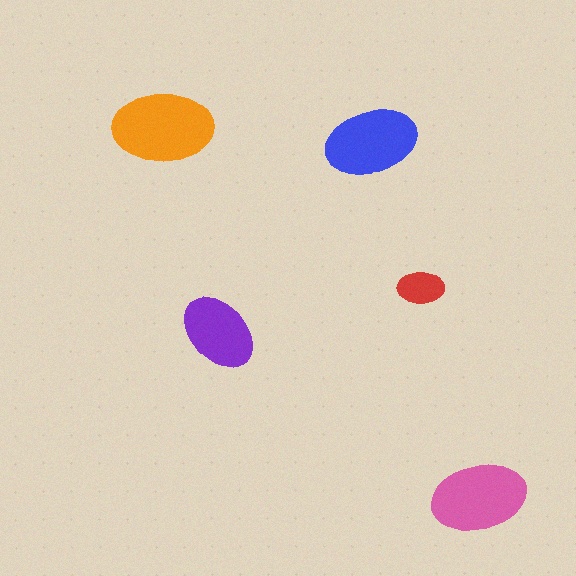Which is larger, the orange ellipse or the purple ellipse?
The orange one.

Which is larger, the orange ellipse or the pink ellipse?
The orange one.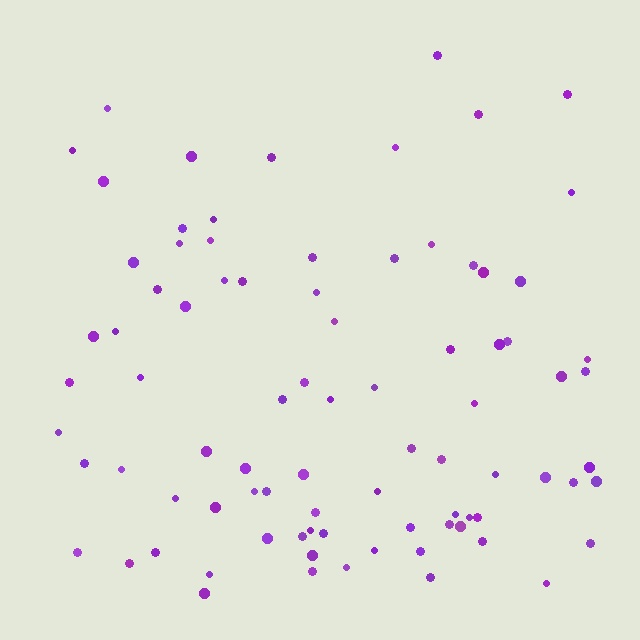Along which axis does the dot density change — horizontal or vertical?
Vertical.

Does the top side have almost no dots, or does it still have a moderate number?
Still a moderate number, just noticeably fewer than the bottom.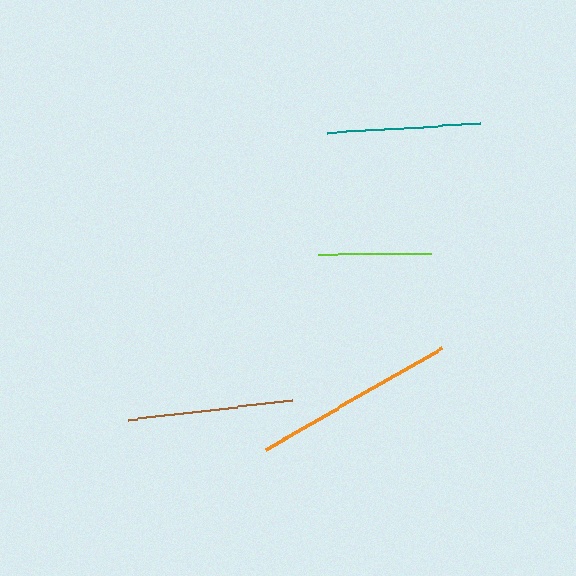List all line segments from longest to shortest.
From longest to shortest: orange, brown, teal, lime.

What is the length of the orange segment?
The orange segment is approximately 204 pixels long.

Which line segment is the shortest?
The lime line is the shortest at approximately 113 pixels.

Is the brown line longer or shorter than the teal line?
The brown line is longer than the teal line.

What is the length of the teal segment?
The teal segment is approximately 153 pixels long.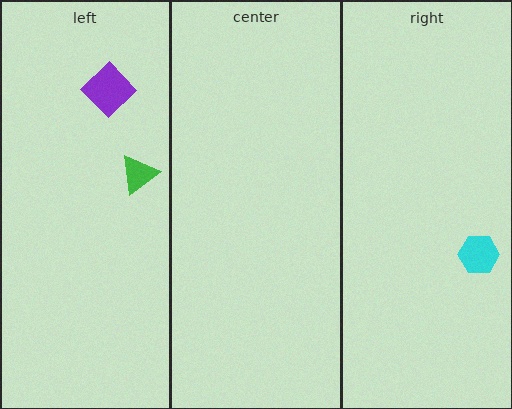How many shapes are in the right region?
1.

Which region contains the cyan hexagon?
The right region.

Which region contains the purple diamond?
The left region.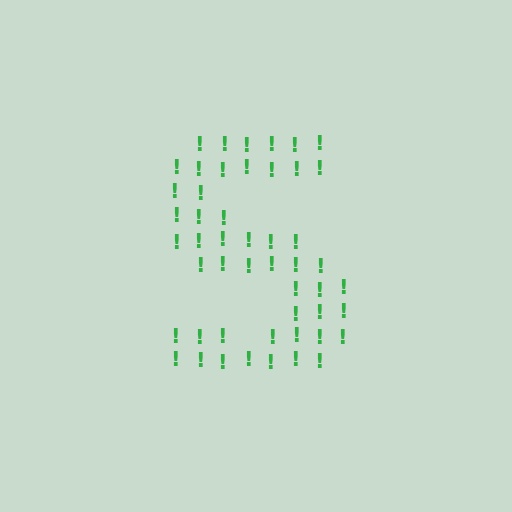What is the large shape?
The large shape is the letter S.